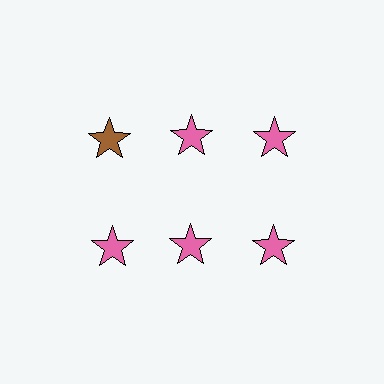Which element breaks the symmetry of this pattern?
The brown star in the top row, leftmost column breaks the symmetry. All other shapes are pink stars.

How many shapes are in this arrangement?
There are 6 shapes arranged in a grid pattern.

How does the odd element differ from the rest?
It has a different color: brown instead of pink.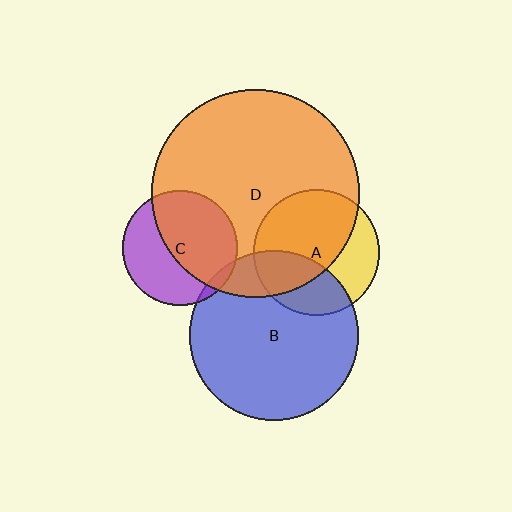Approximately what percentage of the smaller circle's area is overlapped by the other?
Approximately 5%.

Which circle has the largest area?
Circle D (orange).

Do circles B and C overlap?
Yes.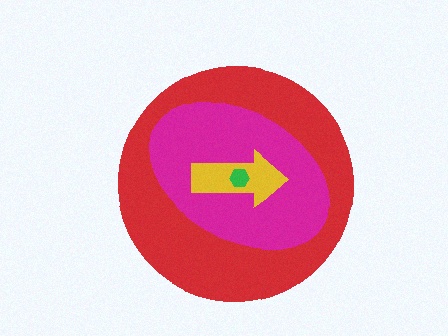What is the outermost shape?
The red circle.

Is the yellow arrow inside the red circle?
Yes.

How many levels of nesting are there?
4.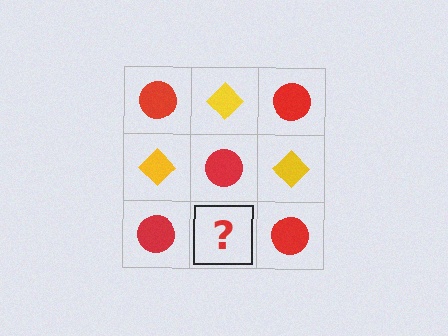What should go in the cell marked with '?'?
The missing cell should contain a yellow diamond.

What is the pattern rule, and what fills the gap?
The rule is that it alternates red circle and yellow diamond in a checkerboard pattern. The gap should be filled with a yellow diamond.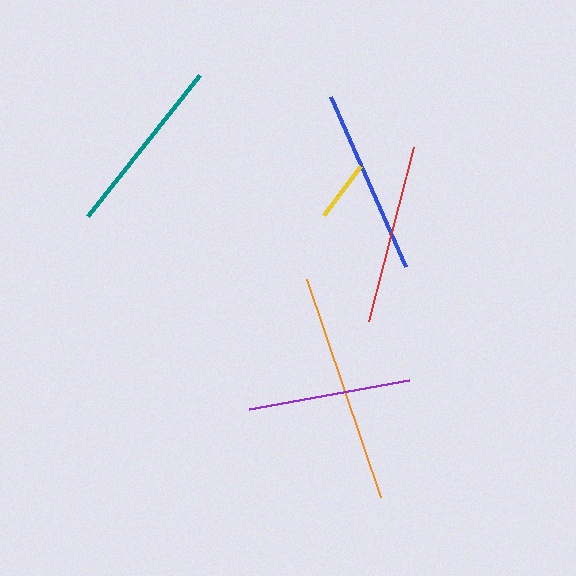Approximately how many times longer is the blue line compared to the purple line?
The blue line is approximately 1.1 times the length of the purple line.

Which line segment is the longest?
The orange line is the longest at approximately 230 pixels.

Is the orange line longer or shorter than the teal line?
The orange line is longer than the teal line.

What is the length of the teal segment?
The teal segment is approximately 181 pixels long.